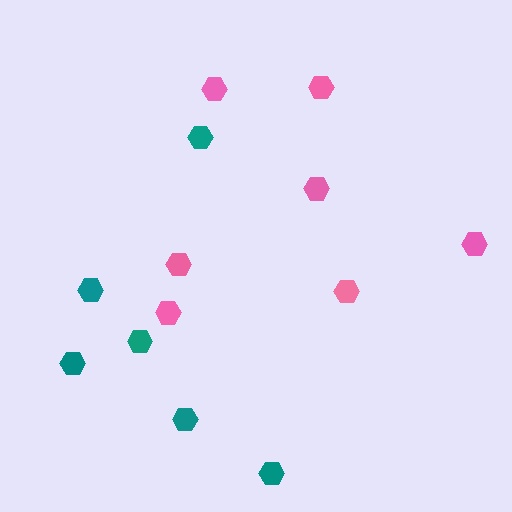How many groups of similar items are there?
There are 2 groups: one group of teal hexagons (6) and one group of pink hexagons (7).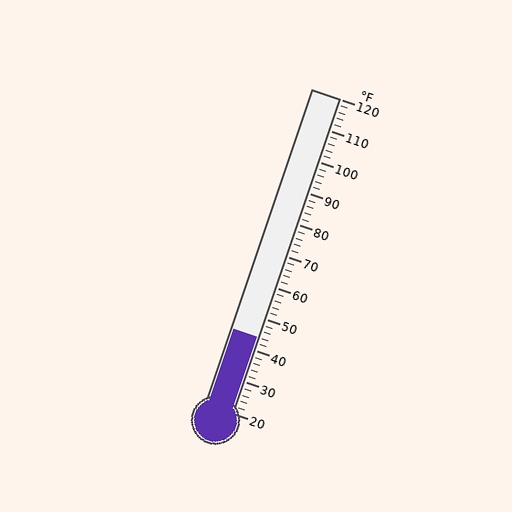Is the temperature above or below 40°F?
The temperature is above 40°F.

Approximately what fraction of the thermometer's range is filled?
The thermometer is filled to approximately 25% of its range.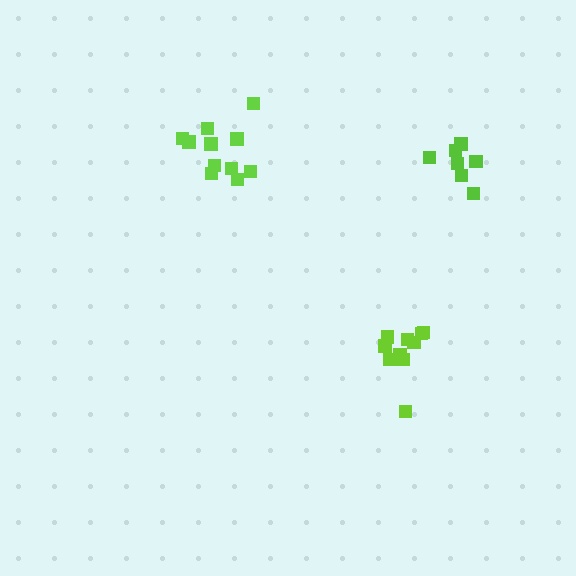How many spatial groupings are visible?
There are 3 spatial groupings.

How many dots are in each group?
Group 1: 10 dots, Group 2: 11 dots, Group 3: 7 dots (28 total).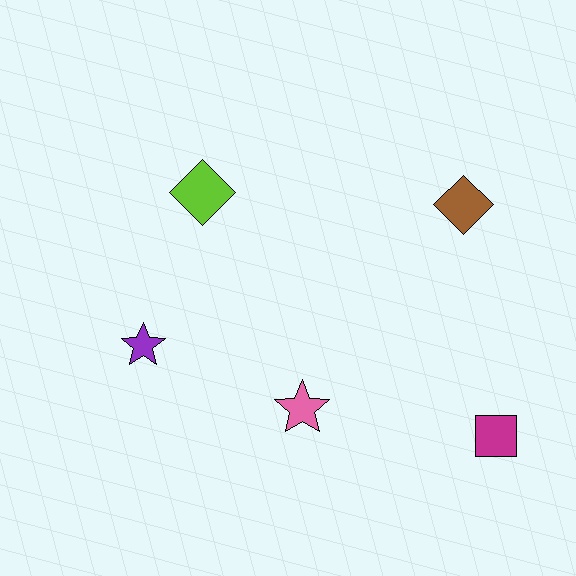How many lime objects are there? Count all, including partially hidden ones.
There is 1 lime object.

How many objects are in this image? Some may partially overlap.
There are 5 objects.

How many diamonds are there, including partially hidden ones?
There are 2 diamonds.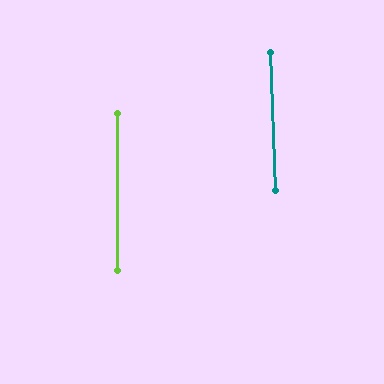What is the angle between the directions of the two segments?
Approximately 2 degrees.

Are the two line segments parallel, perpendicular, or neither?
Parallel — their directions differ by only 1.8°.